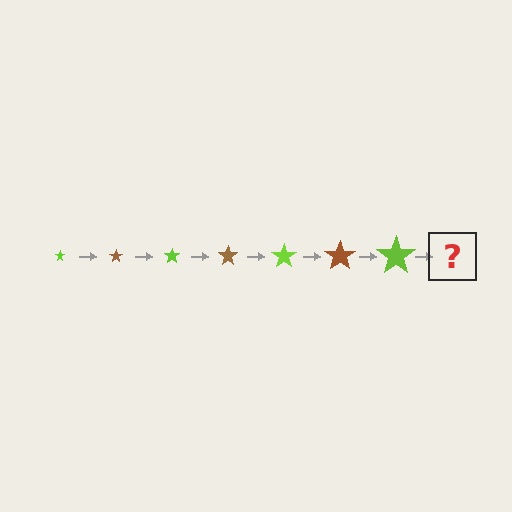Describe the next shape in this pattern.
It should be a brown star, larger than the previous one.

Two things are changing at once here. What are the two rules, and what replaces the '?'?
The two rules are that the star grows larger each step and the color cycles through lime and brown. The '?' should be a brown star, larger than the previous one.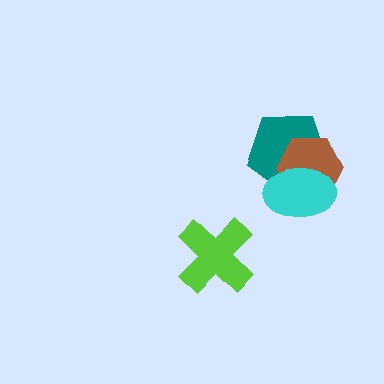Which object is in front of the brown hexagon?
The cyan ellipse is in front of the brown hexagon.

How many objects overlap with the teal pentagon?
2 objects overlap with the teal pentagon.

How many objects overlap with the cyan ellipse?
2 objects overlap with the cyan ellipse.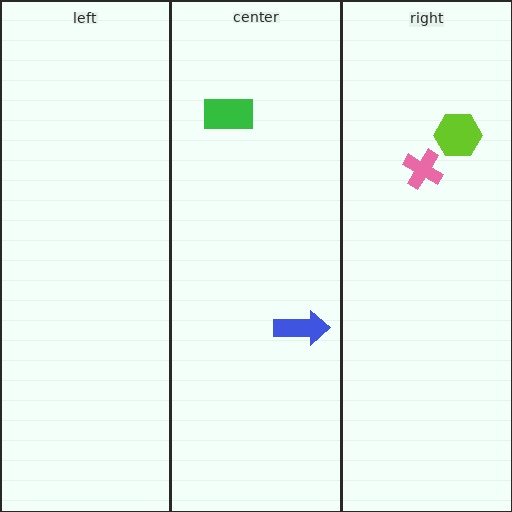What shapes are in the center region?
The blue arrow, the green rectangle.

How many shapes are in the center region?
2.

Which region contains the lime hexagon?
The right region.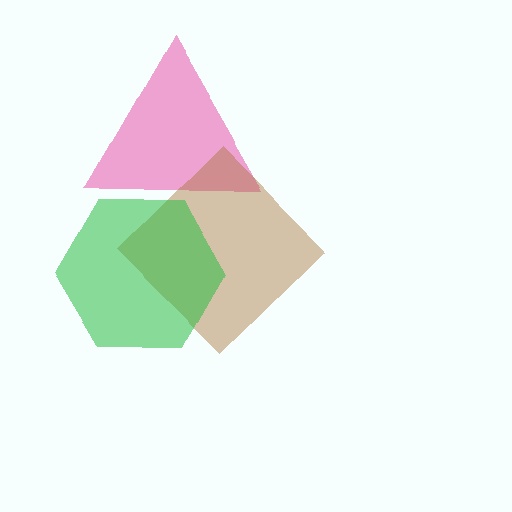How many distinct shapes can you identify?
There are 3 distinct shapes: a pink triangle, a brown diamond, a green hexagon.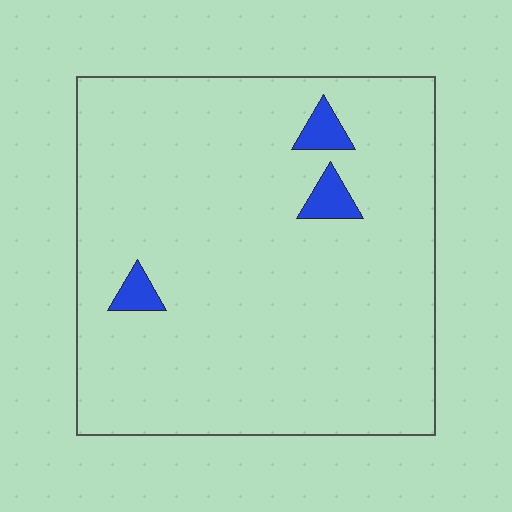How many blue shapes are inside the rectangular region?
3.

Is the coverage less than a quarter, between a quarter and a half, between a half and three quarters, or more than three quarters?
Less than a quarter.